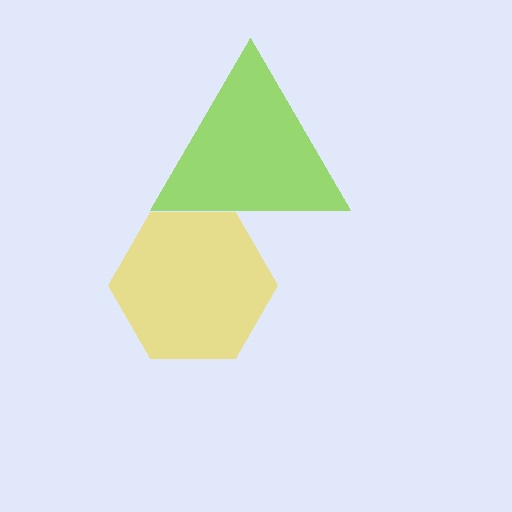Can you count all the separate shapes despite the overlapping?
Yes, there are 2 separate shapes.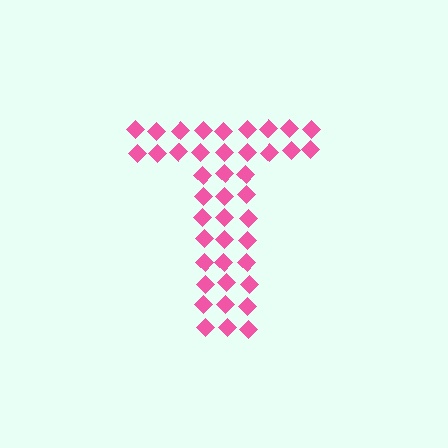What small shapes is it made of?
It is made of small diamonds.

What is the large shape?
The large shape is the letter T.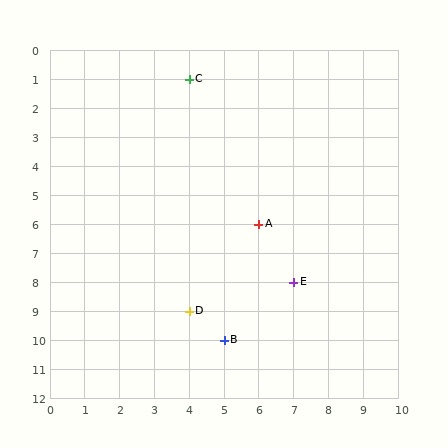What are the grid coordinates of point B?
Point B is at grid coordinates (5, 10).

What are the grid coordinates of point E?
Point E is at grid coordinates (7, 8).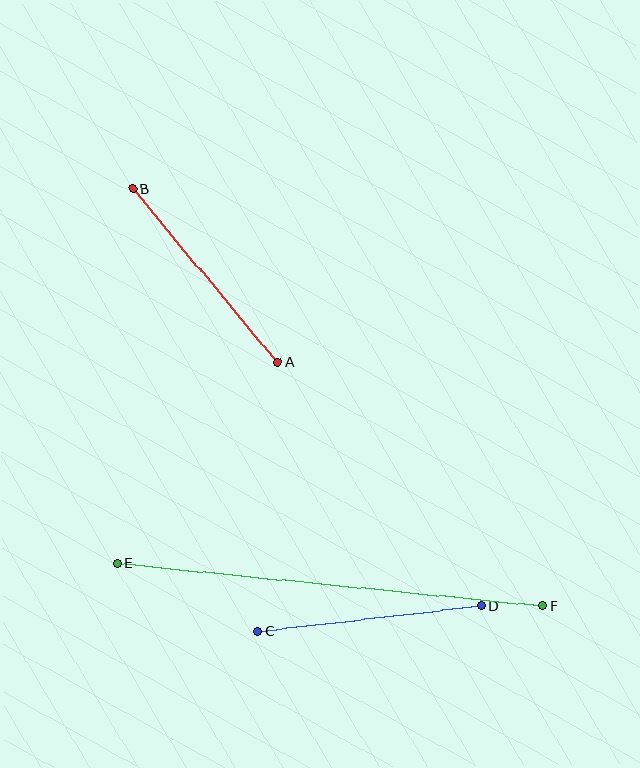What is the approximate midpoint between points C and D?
The midpoint is at approximately (369, 618) pixels.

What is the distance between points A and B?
The distance is approximately 226 pixels.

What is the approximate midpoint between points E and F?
The midpoint is at approximately (330, 585) pixels.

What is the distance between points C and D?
The distance is approximately 225 pixels.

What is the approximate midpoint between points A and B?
The midpoint is at approximately (205, 276) pixels.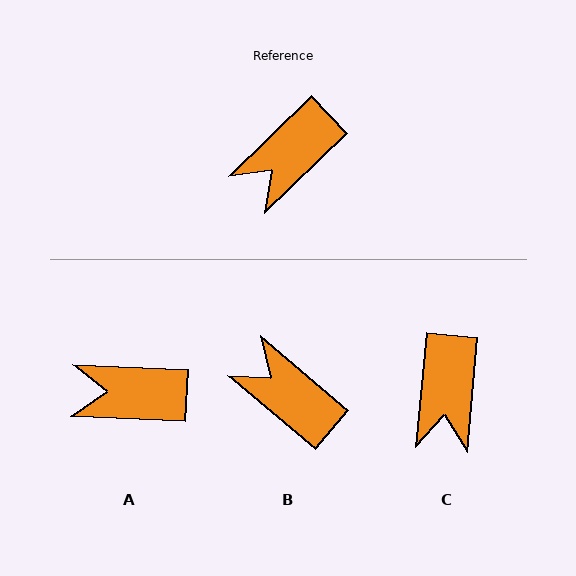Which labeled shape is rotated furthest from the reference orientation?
B, about 85 degrees away.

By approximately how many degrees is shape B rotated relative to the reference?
Approximately 85 degrees clockwise.